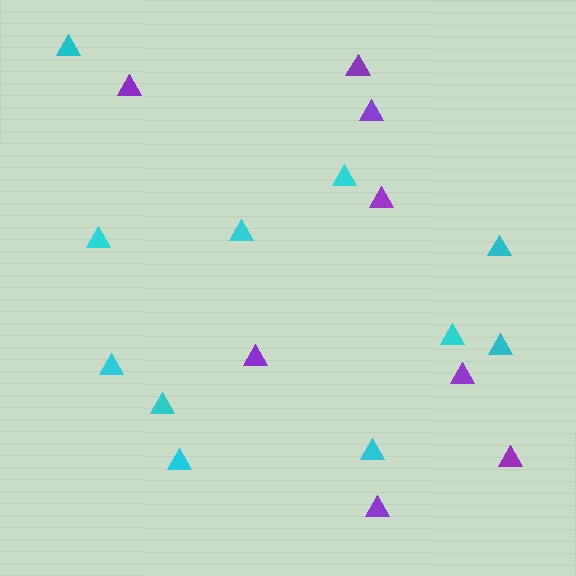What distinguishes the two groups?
There are 2 groups: one group of purple triangles (8) and one group of cyan triangles (11).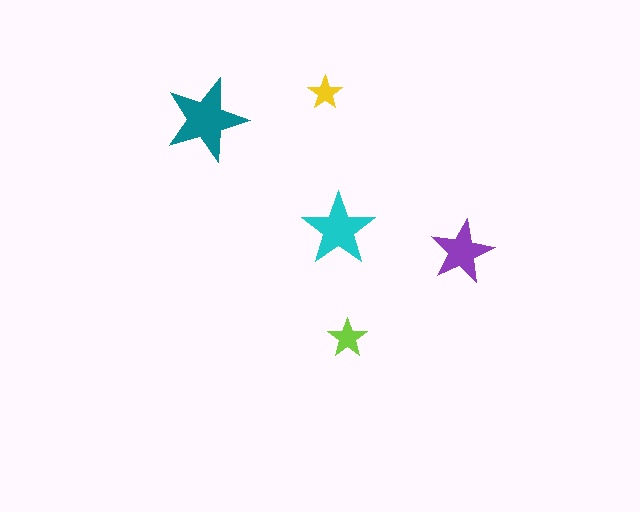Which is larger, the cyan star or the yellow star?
The cyan one.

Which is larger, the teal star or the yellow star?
The teal one.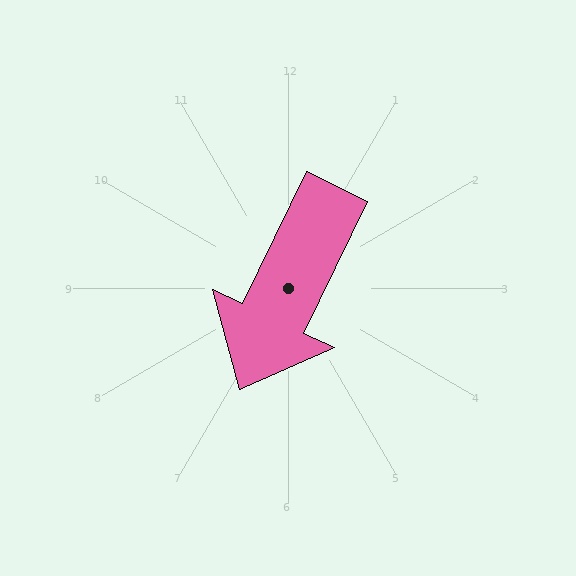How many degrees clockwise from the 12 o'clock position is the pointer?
Approximately 206 degrees.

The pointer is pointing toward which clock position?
Roughly 7 o'clock.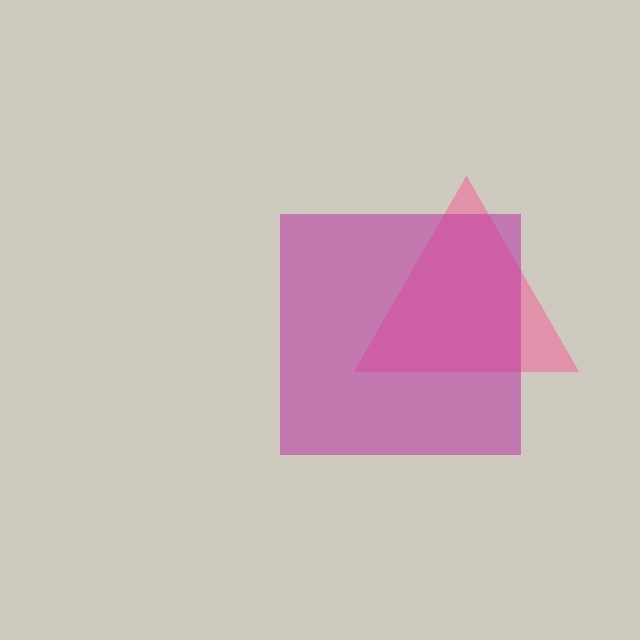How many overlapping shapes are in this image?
There are 2 overlapping shapes in the image.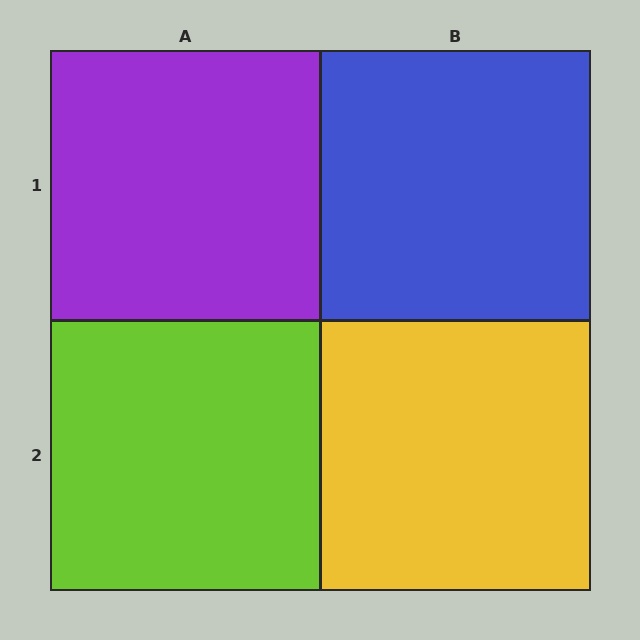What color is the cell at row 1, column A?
Purple.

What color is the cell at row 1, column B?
Blue.